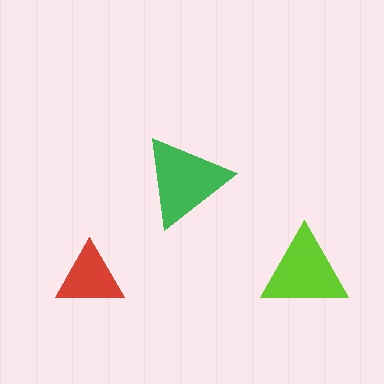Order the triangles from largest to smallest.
the green one, the lime one, the red one.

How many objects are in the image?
There are 3 objects in the image.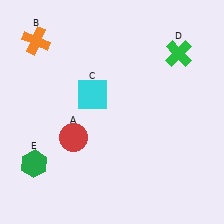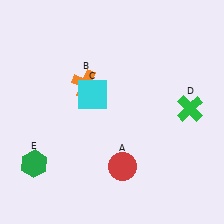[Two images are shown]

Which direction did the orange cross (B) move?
The orange cross (B) moved right.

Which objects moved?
The objects that moved are: the red circle (A), the orange cross (B), the green cross (D).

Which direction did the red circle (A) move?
The red circle (A) moved right.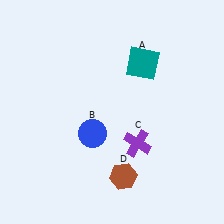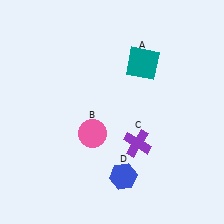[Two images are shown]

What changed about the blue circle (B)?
In Image 1, B is blue. In Image 2, it changed to pink.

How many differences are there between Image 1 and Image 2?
There are 2 differences between the two images.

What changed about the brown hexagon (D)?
In Image 1, D is brown. In Image 2, it changed to blue.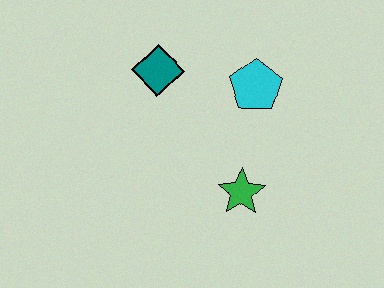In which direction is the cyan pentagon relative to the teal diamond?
The cyan pentagon is to the right of the teal diamond.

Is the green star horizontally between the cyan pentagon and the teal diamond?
Yes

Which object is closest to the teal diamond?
The cyan pentagon is closest to the teal diamond.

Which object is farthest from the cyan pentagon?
The green star is farthest from the cyan pentagon.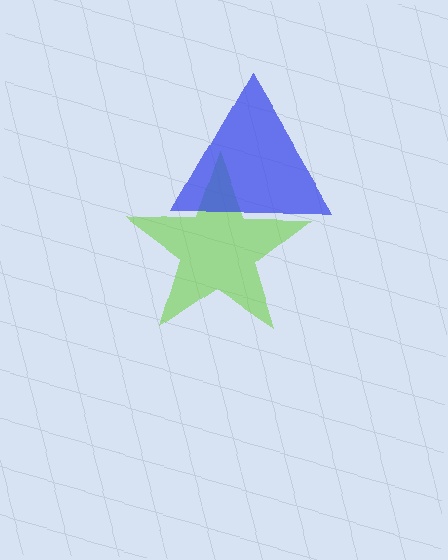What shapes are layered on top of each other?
The layered shapes are: a lime star, a blue triangle.